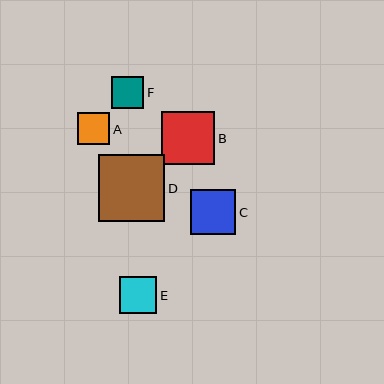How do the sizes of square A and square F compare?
Square A and square F are approximately the same size.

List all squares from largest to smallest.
From largest to smallest: D, B, C, E, A, F.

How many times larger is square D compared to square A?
Square D is approximately 2.0 times the size of square A.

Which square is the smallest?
Square F is the smallest with a size of approximately 32 pixels.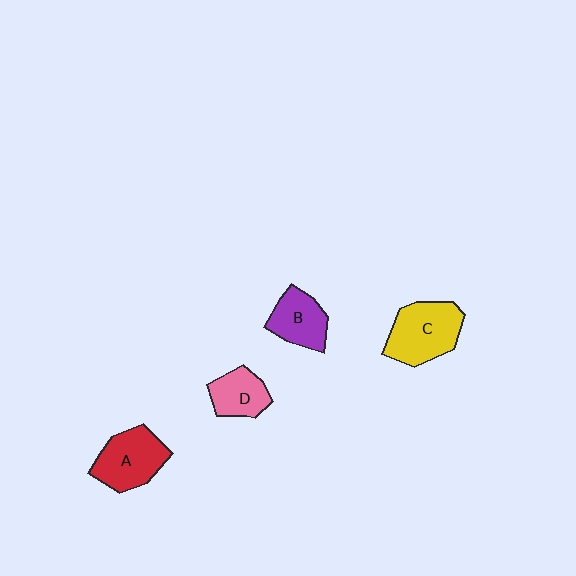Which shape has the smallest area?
Shape D (pink).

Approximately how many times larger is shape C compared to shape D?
Approximately 1.6 times.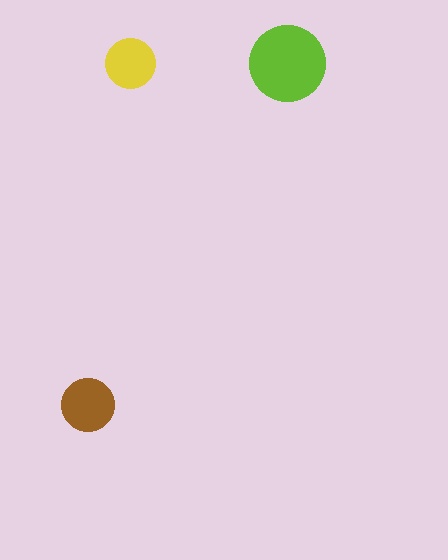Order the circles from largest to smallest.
the lime one, the brown one, the yellow one.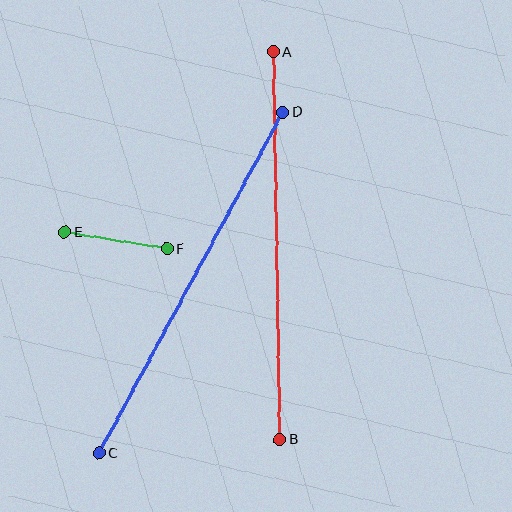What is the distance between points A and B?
The distance is approximately 388 pixels.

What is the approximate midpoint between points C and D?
The midpoint is at approximately (191, 283) pixels.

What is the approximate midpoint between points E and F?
The midpoint is at approximately (116, 240) pixels.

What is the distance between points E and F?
The distance is approximately 103 pixels.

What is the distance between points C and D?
The distance is approximately 387 pixels.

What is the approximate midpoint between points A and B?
The midpoint is at approximately (277, 246) pixels.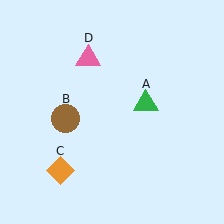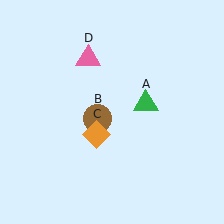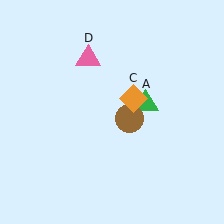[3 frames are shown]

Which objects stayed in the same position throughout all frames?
Green triangle (object A) and pink triangle (object D) remained stationary.